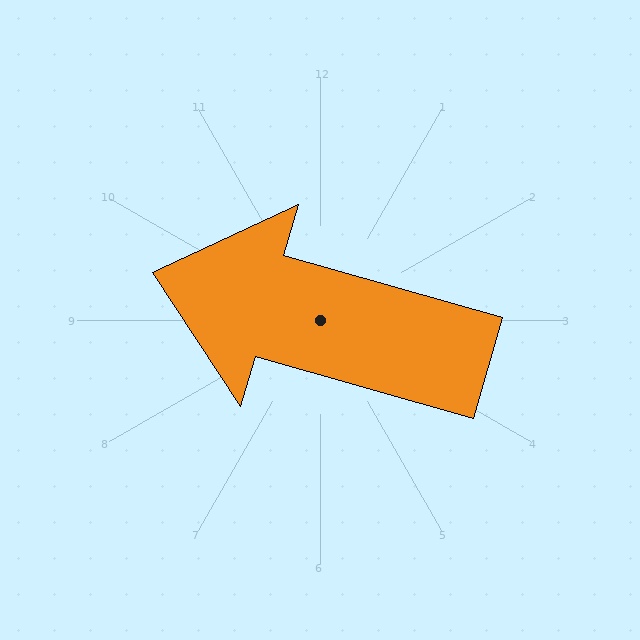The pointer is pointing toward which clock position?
Roughly 10 o'clock.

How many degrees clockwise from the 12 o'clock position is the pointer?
Approximately 286 degrees.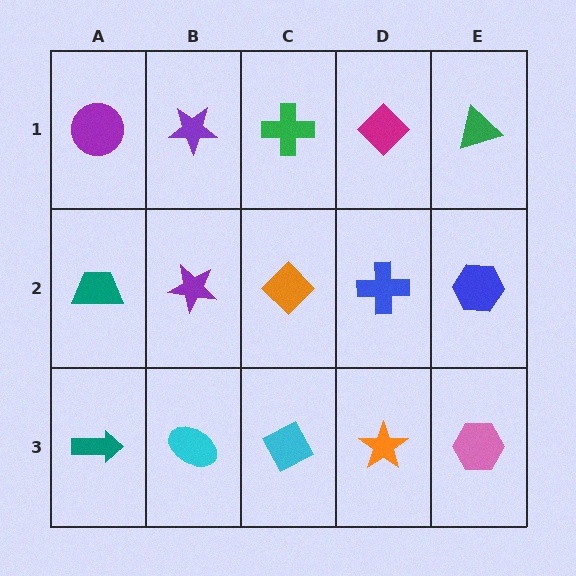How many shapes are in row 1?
5 shapes.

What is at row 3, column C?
A cyan diamond.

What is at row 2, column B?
A purple star.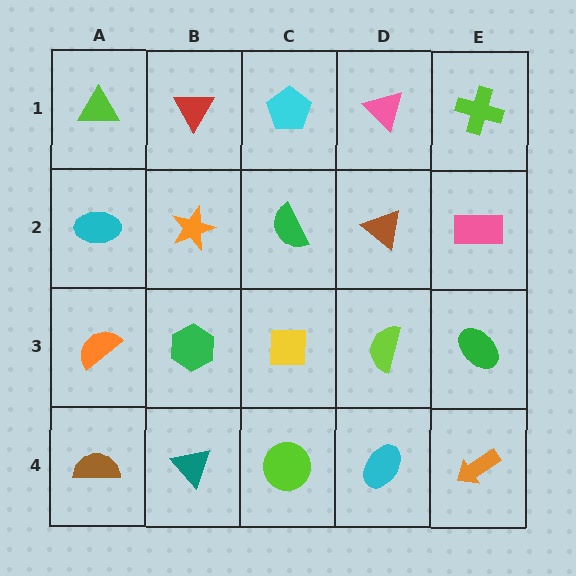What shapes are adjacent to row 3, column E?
A pink rectangle (row 2, column E), an orange arrow (row 4, column E), a lime semicircle (row 3, column D).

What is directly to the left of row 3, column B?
An orange semicircle.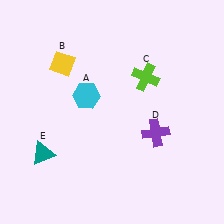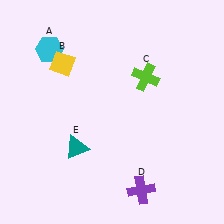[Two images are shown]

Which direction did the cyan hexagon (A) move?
The cyan hexagon (A) moved up.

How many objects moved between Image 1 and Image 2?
3 objects moved between the two images.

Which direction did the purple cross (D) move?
The purple cross (D) moved down.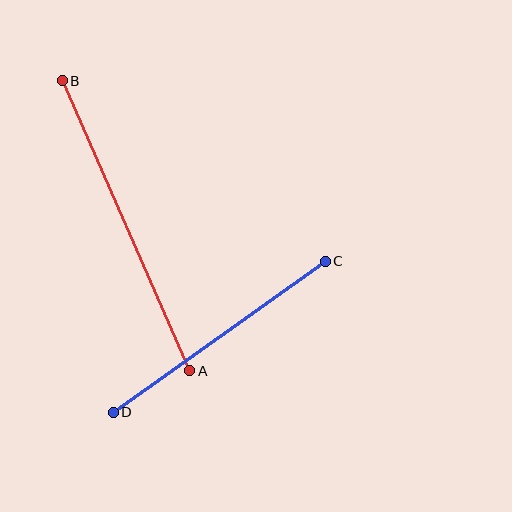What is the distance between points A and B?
The distance is approximately 317 pixels.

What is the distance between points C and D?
The distance is approximately 260 pixels.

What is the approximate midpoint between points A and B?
The midpoint is at approximately (126, 226) pixels.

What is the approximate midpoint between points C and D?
The midpoint is at approximately (219, 337) pixels.